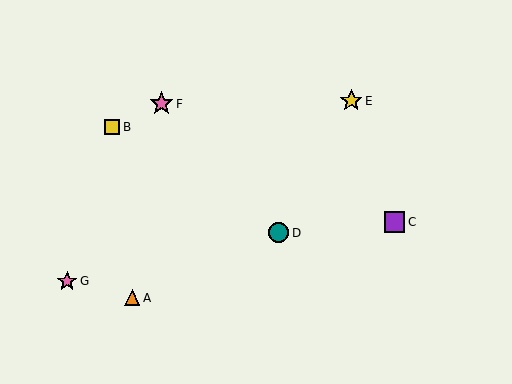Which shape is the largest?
The pink star (labeled F) is the largest.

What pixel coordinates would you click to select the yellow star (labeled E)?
Click at (351, 101) to select the yellow star E.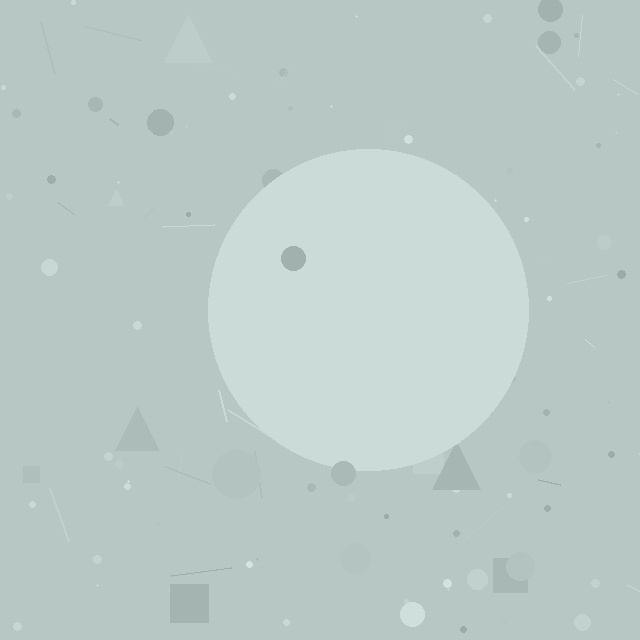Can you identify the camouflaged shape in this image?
The camouflaged shape is a circle.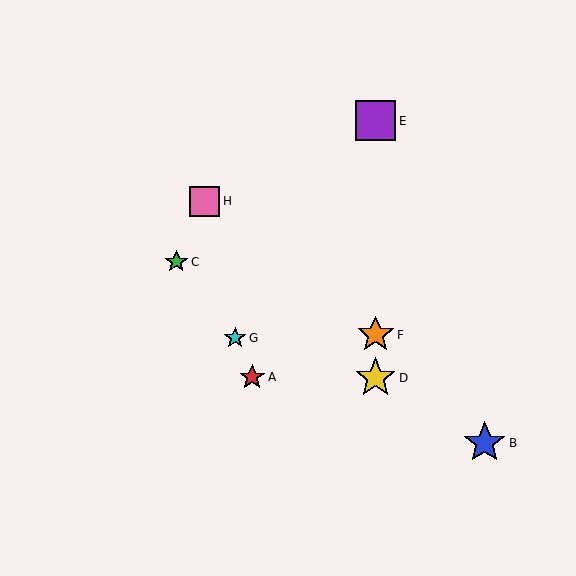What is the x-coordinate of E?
Object E is at x≈376.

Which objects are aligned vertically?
Objects D, E, F are aligned vertically.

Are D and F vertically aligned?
Yes, both are at x≈376.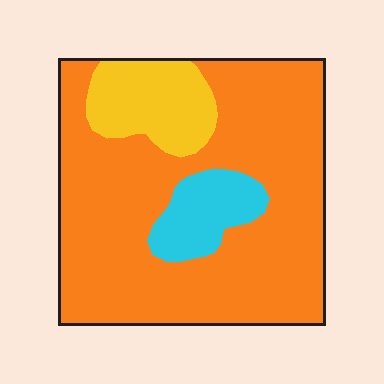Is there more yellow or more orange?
Orange.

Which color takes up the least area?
Cyan, at roughly 10%.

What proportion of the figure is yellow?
Yellow covers around 15% of the figure.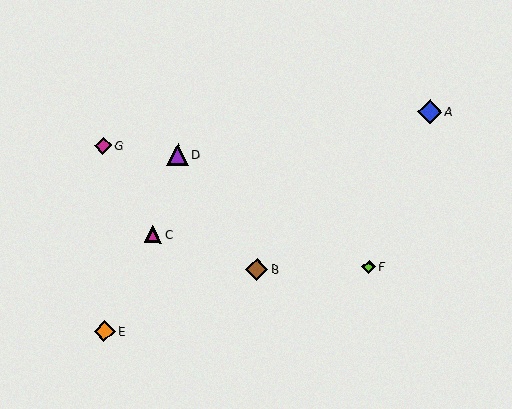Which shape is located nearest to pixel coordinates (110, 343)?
The orange diamond (labeled E) at (104, 331) is nearest to that location.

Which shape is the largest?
The blue diamond (labeled A) is the largest.